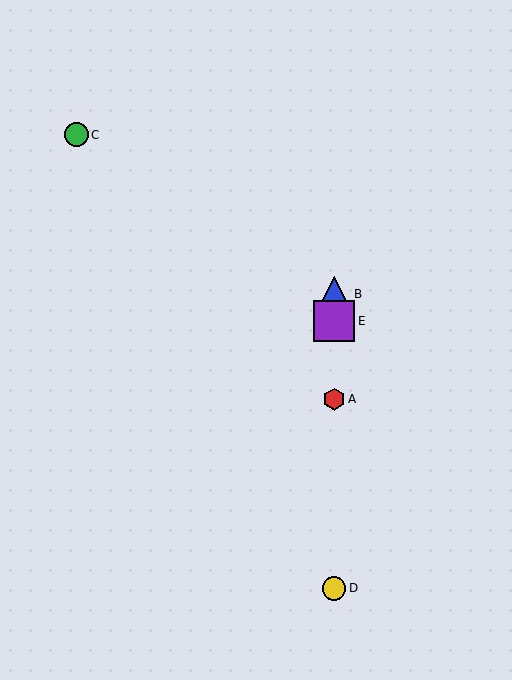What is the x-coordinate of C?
Object C is at x≈76.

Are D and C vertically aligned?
No, D is at x≈334 and C is at x≈76.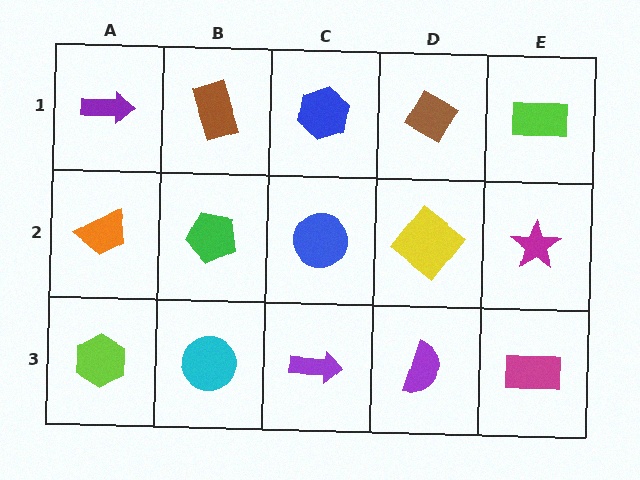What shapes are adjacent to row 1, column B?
A green pentagon (row 2, column B), a purple arrow (row 1, column A), a blue hexagon (row 1, column C).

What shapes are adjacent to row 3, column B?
A green pentagon (row 2, column B), a lime hexagon (row 3, column A), a purple arrow (row 3, column C).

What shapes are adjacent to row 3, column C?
A blue circle (row 2, column C), a cyan circle (row 3, column B), a purple semicircle (row 3, column D).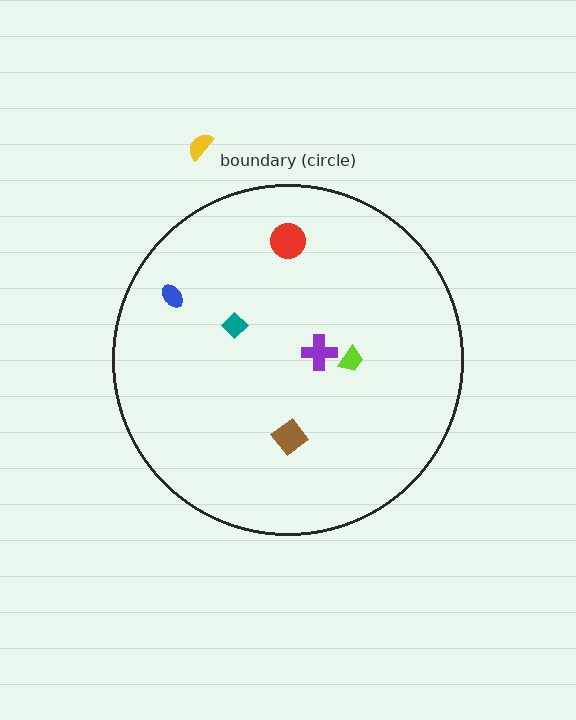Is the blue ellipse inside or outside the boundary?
Inside.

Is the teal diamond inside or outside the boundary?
Inside.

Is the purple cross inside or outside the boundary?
Inside.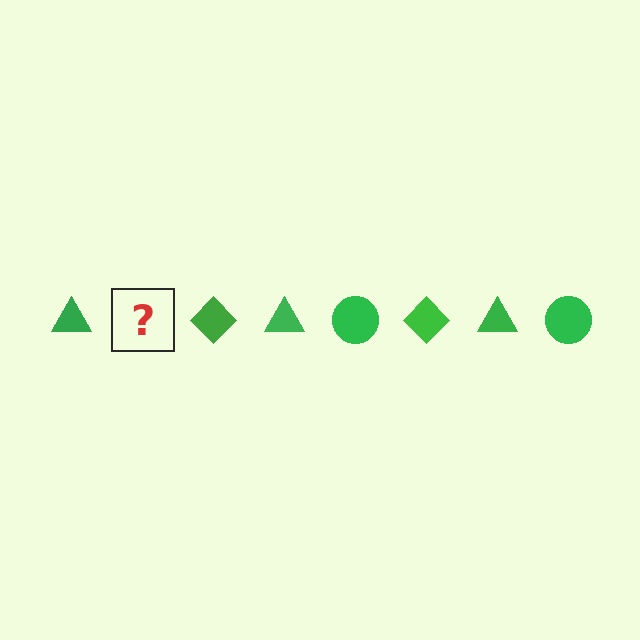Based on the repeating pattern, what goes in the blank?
The blank should be a green circle.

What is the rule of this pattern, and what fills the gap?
The rule is that the pattern cycles through triangle, circle, diamond shapes in green. The gap should be filled with a green circle.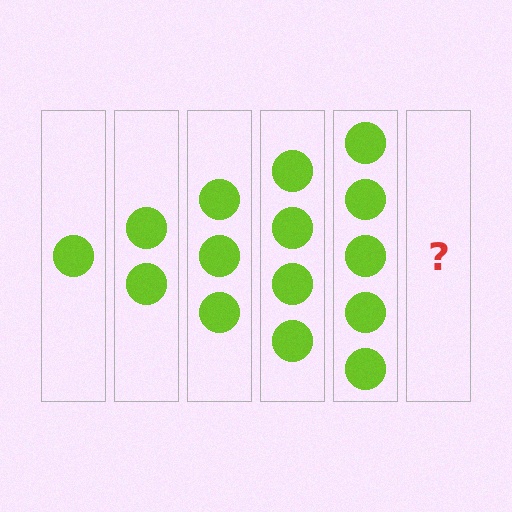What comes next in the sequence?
The next element should be 6 circles.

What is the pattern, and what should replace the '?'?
The pattern is that each step adds one more circle. The '?' should be 6 circles.